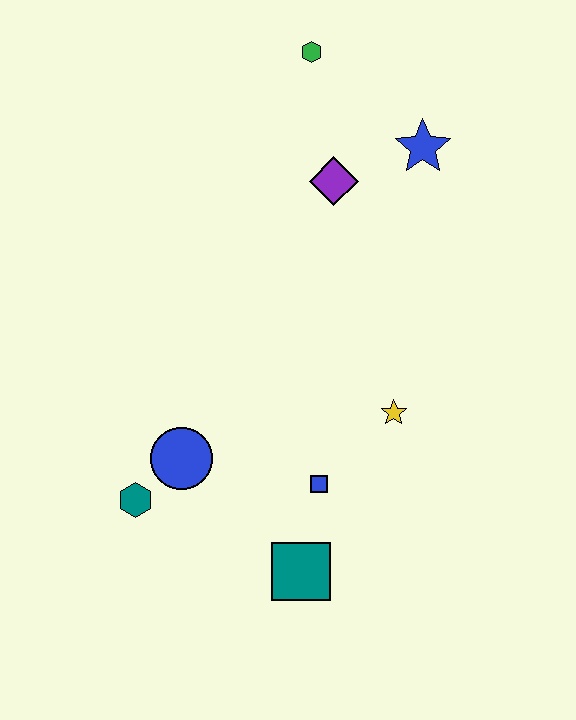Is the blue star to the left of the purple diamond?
No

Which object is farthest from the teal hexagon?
The green hexagon is farthest from the teal hexagon.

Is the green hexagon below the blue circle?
No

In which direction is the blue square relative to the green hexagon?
The blue square is below the green hexagon.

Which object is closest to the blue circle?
The teal hexagon is closest to the blue circle.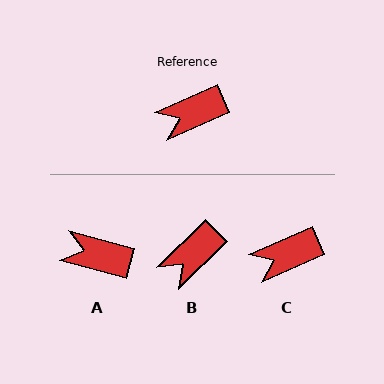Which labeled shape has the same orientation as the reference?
C.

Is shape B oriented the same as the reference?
No, it is off by about 21 degrees.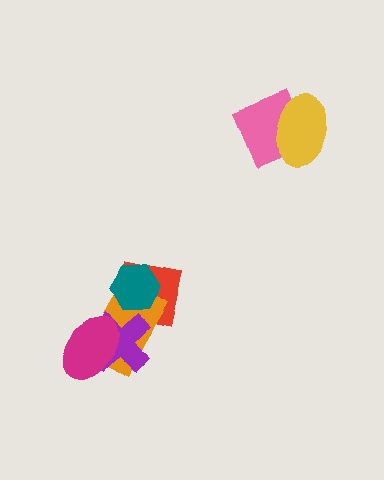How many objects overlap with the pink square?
1 object overlaps with the pink square.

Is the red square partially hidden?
Yes, it is partially covered by another shape.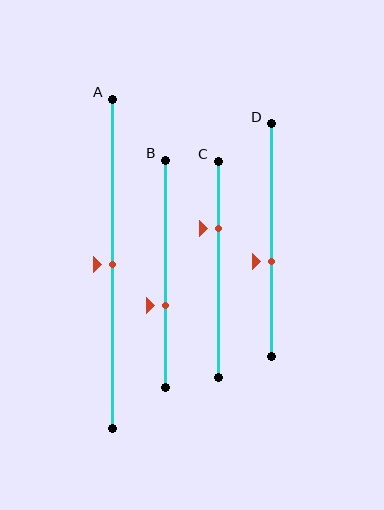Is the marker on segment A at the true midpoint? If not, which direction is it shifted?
Yes, the marker on segment A is at the true midpoint.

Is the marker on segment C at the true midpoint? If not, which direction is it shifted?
No, the marker on segment C is shifted upward by about 19% of the segment length.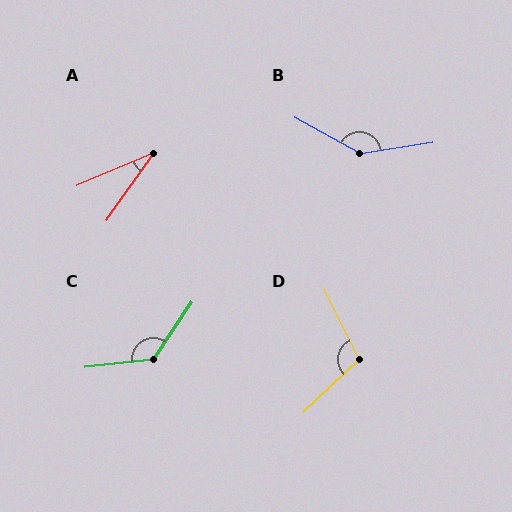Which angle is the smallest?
A, at approximately 32 degrees.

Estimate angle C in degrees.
Approximately 130 degrees.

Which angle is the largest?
B, at approximately 142 degrees.